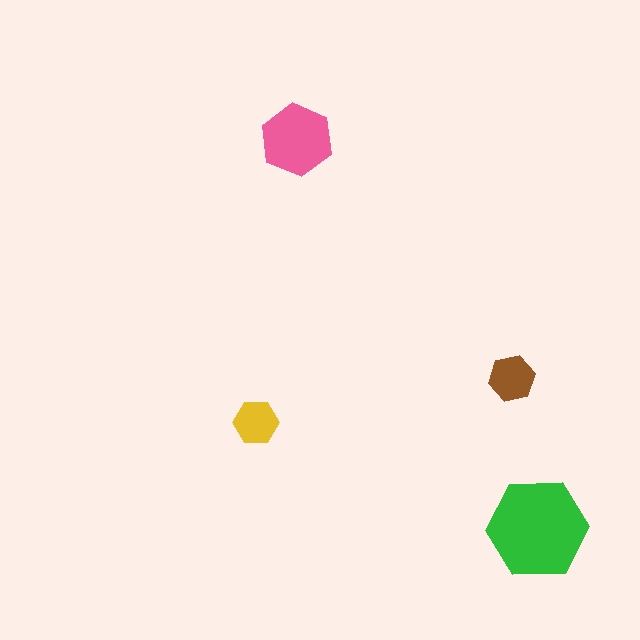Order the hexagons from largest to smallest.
the green one, the pink one, the brown one, the yellow one.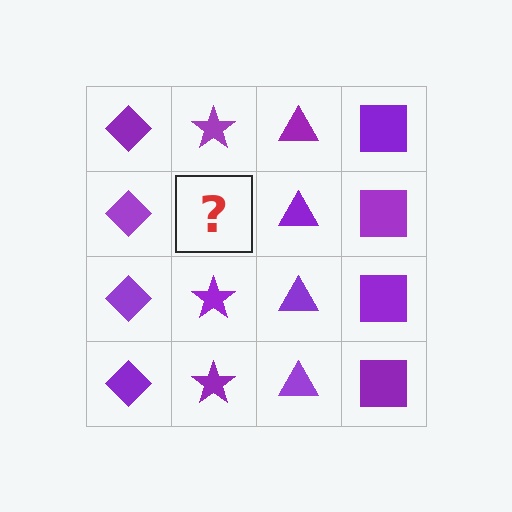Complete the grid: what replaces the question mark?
The question mark should be replaced with a purple star.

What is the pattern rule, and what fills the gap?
The rule is that each column has a consistent shape. The gap should be filled with a purple star.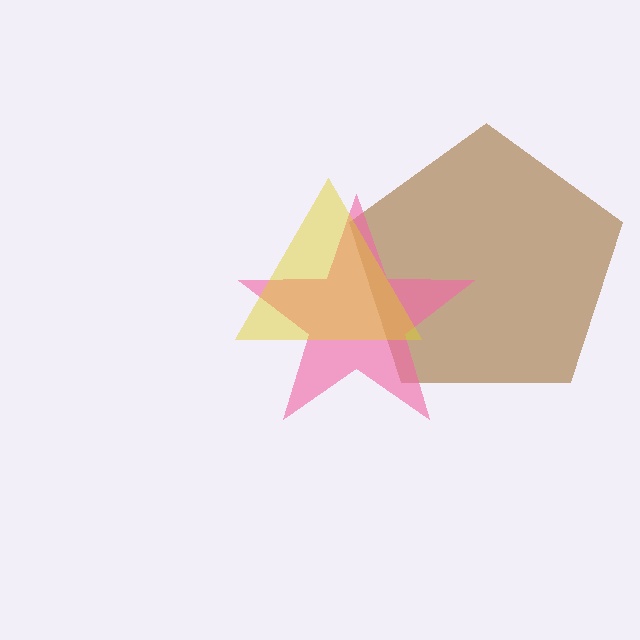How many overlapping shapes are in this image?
There are 3 overlapping shapes in the image.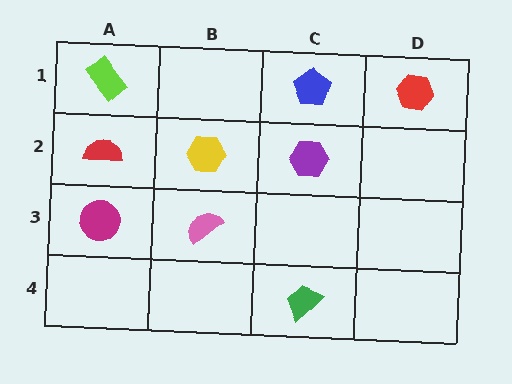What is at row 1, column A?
A lime rectangle.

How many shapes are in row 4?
1 shape.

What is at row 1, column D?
A red hexagon.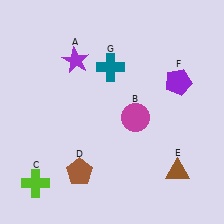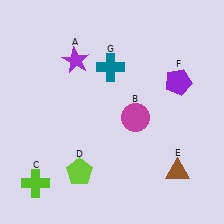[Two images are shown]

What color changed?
The pentagon (D) changed from brown in Image 1 to lime in Image 2.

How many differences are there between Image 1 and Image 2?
There is 1 difference between the two images.